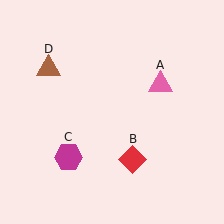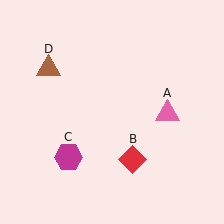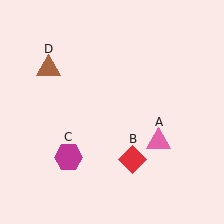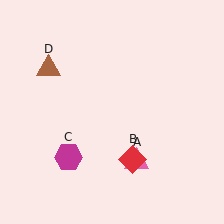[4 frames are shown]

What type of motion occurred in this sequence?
The pink triangle (object A) rotated clockwise around the center of the scene.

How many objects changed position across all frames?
1 object changed position: pink triangle (object A).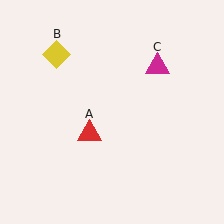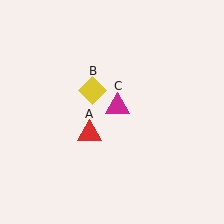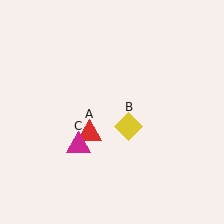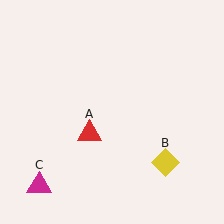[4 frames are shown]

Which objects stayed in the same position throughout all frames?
Red triangle (object A) remained stationary.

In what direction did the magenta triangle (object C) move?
The magenta triangle (object C) moved down and to the left.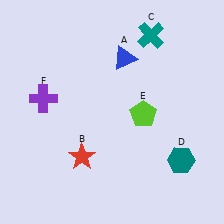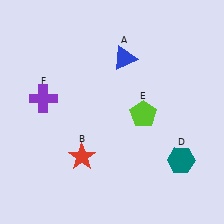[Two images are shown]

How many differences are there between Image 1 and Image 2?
There is 1 difference between the two images.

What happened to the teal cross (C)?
The teal cross (C) was removed in Image 2. It was in the top-right area of Image 1.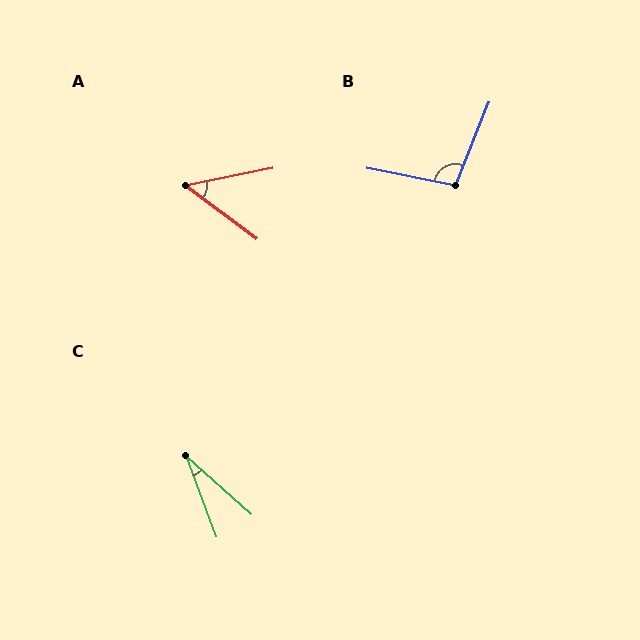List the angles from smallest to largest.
C (27°), A (48°), B (100°).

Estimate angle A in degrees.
Approximately 48 degrees.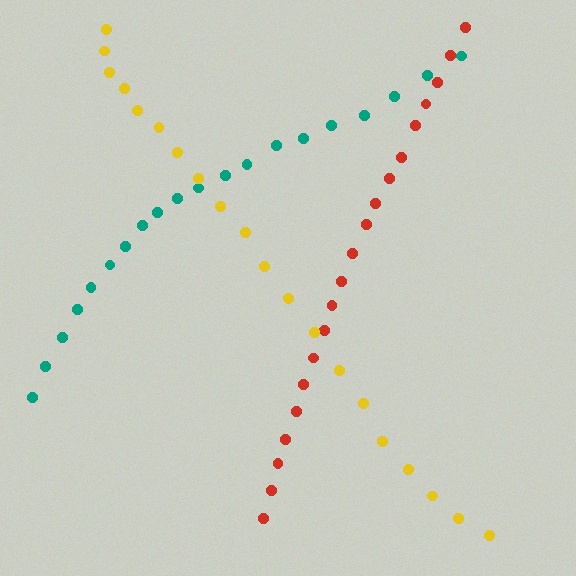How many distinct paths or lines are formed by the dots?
There are 3 distinct paths.